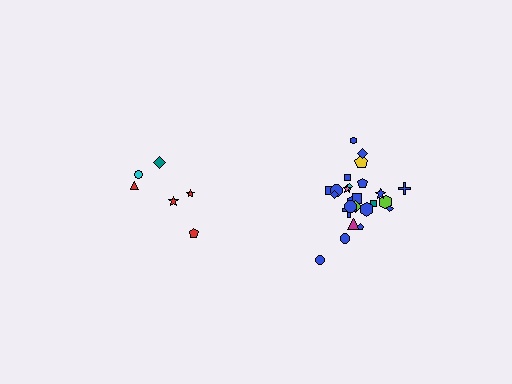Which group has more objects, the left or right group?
The right group.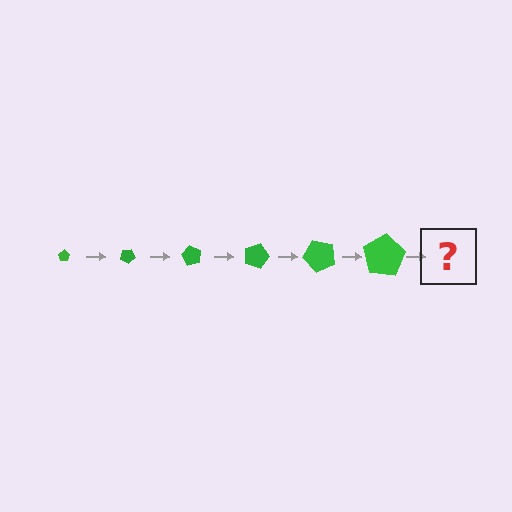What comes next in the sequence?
The next element should be a pentagon, larger than the previous one and rotated 180 degrees from the start.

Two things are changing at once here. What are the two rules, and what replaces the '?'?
The two rules are that the pentagon grows larger each step and it rotates 30 degrees each step. The '?' should be a pentagon, larger than the previous one and rotated 180 degrees from the start.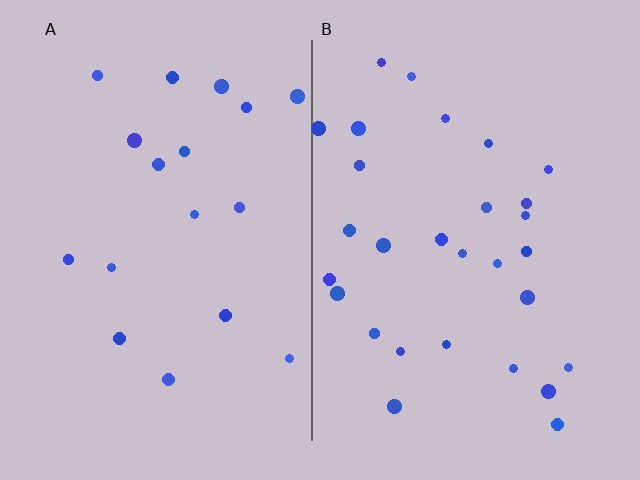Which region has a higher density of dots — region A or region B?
B (the right).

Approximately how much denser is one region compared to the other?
Approximately 1.6× — region B over region A.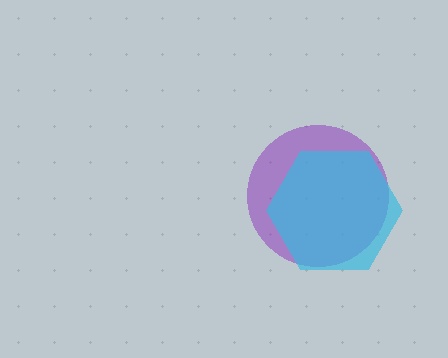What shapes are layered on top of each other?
The layered shapes are: a purple circle, a cyan hexagon.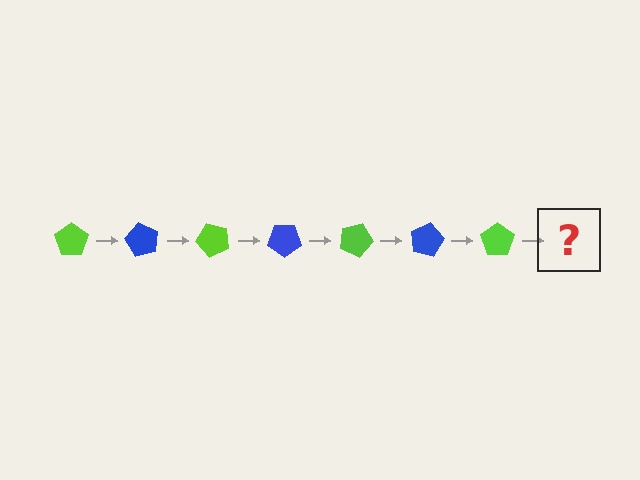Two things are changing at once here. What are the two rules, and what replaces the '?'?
The two rules are that it rotates 60 degrees each step and the color cycles through lime and blue. The '?' should be a blue pentagon, rotated 420 degrees from the start.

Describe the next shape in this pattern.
It should be a blue pentagon, rotated 420 degrees from the start.